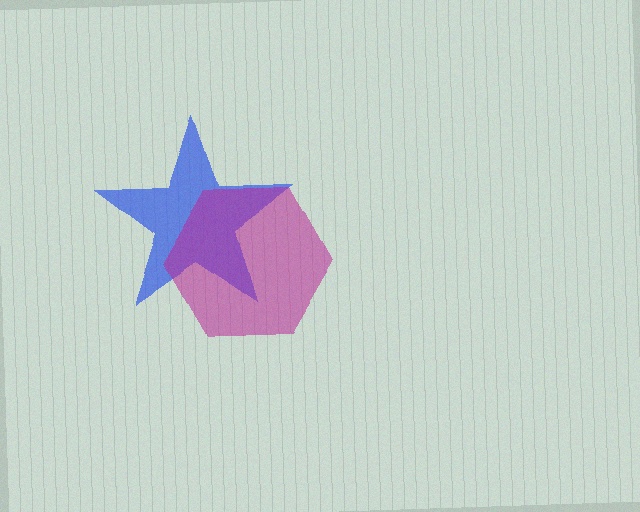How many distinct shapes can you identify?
There are 2 distinct shapes: a blue star, a magenta hexagon.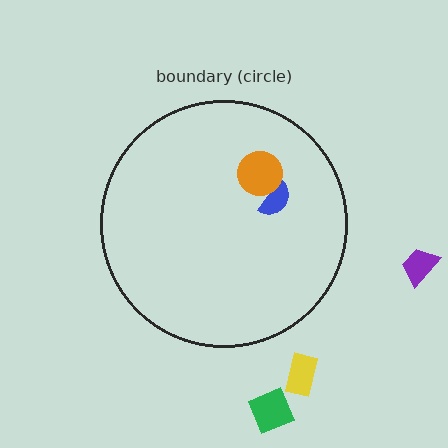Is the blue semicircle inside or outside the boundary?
Inside.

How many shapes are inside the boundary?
2 inside, 3 outside.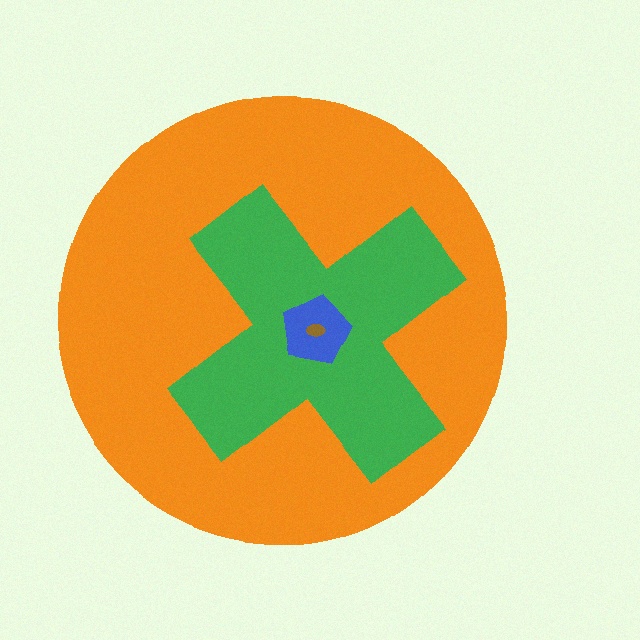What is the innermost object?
The brown ellipse.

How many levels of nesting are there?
4.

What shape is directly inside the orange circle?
The green cross.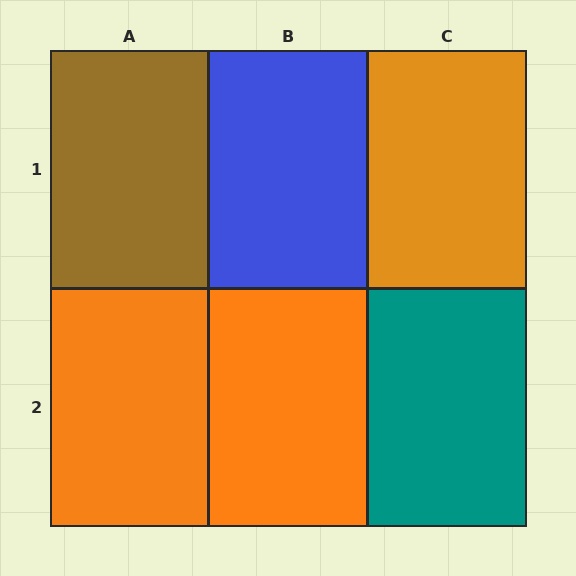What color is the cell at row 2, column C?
Teal.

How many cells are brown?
1 cell is brown.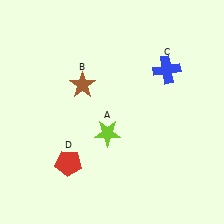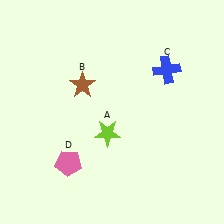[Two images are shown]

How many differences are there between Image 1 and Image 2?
There is 1 difference between the two images.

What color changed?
The pentagon (D) changed from red in Image 1 to pink in Image 2.